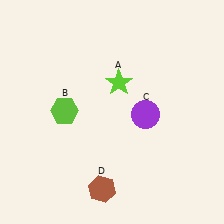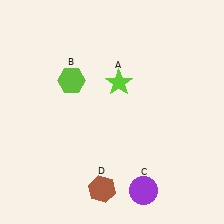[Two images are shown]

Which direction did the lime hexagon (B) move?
The lime hexagon (B) moved up.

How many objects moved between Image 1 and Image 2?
2 objects moved between the two images.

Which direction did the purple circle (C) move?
The purple circle (C) moved down.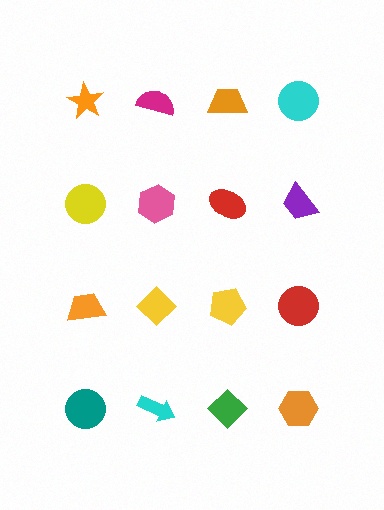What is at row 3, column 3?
A yellow pentagon.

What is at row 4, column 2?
A cyan arrow.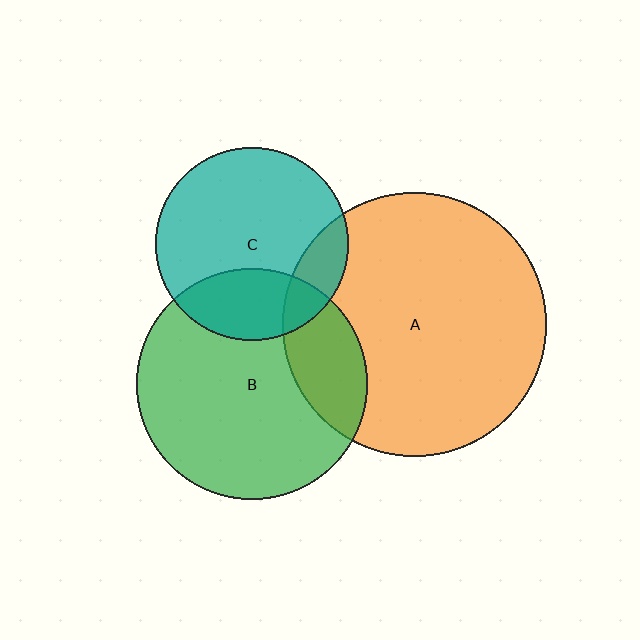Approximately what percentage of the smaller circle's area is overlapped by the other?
Approximately 25%.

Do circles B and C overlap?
Yes.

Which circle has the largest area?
Circle A (orange).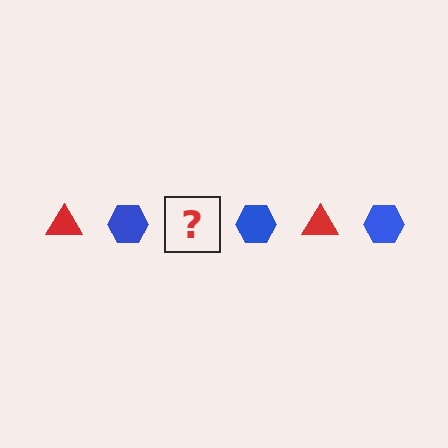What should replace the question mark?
The question mark should be replaced with a red triangle.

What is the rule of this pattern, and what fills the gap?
The rule is that the pattern alternates between red triangle and blue hexagon. The gap should be filled with a red triangle.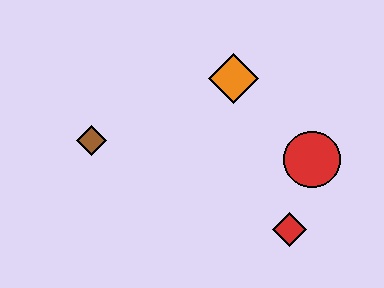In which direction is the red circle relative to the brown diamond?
The red circle is to the right of the brown diamond.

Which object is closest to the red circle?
The red diamond is closest to the red circle.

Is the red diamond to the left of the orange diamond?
No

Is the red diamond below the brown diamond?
Yes